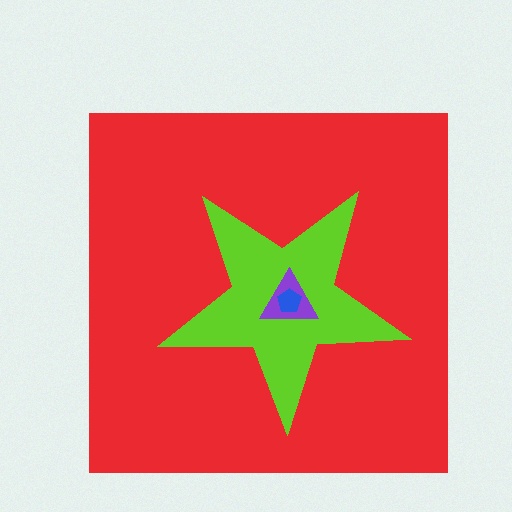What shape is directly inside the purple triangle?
The blue pentagon.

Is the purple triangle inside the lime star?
Yes.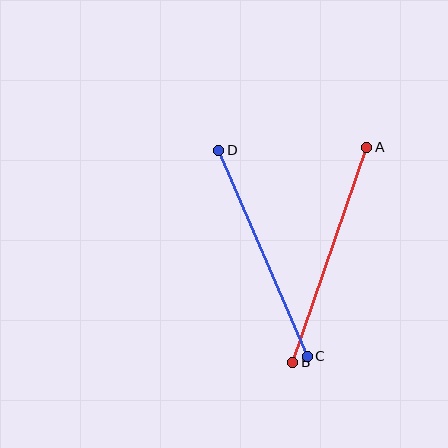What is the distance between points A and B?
The distance is approximately 227 pixels.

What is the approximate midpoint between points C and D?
The midpoint is at approximately (263, 253) pixels.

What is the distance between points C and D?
The distance is approximately 224 pixels.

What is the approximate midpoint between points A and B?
The midpoint is at approximately (330, 255) pixels.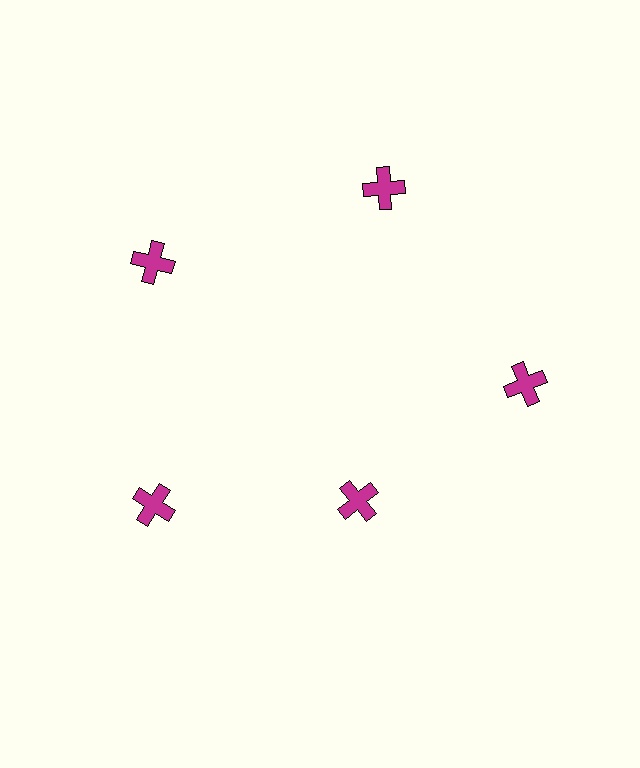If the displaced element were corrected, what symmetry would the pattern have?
It would have 5-fold rotational symmetry — the pattern would map onto itself every 72 degrees.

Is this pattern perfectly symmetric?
No. The 5 magenta crosses are arranged in a ring, but one element near the 5 o'clock position is pulled inward toward the center, breaking the 5-fold rotational symmetry.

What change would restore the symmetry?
The symmetry would be restored by moving it outward, back onto the ring so that all 5 crosses sit at equal angles and equal distance from the center.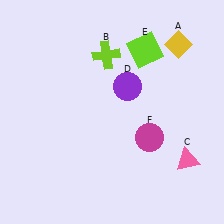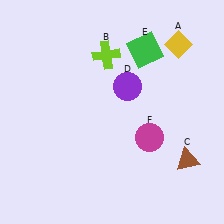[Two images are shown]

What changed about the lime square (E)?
In Image 1, E is lime. In Image 2, it changed to green.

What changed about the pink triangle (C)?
In Image 1, C is pink. In Image 2, it changed to brown.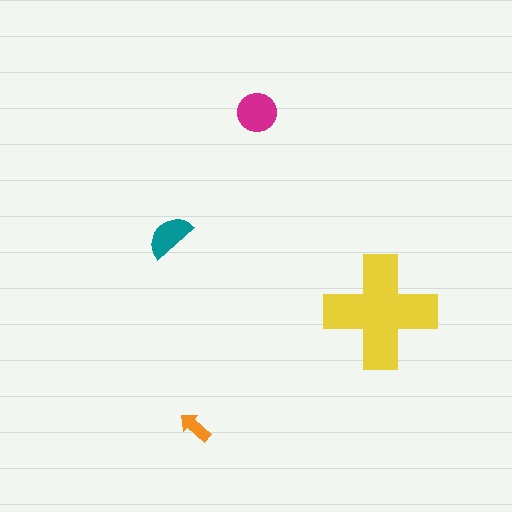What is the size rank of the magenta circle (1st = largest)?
2nd.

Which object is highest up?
The magenta circle is topmost.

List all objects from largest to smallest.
The yellow cross, the magenta circle, the teal semicircle, the orange arrow.